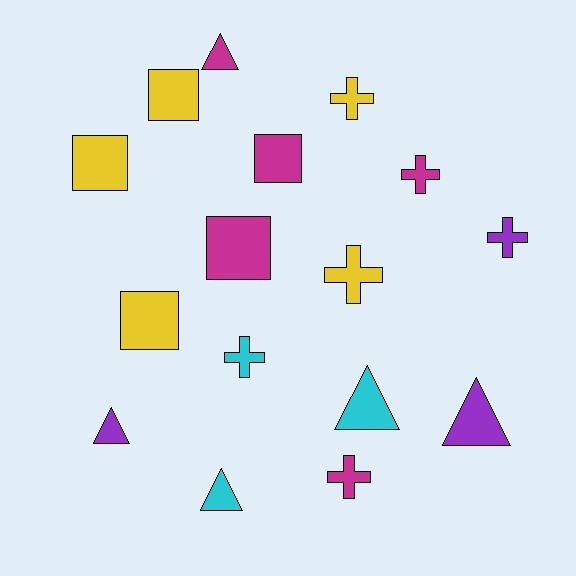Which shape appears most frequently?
Cross, with 6 objects.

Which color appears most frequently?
Magenta, with 5 objects.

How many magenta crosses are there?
There are 2 magenta crosses.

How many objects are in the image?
There are 16 objects.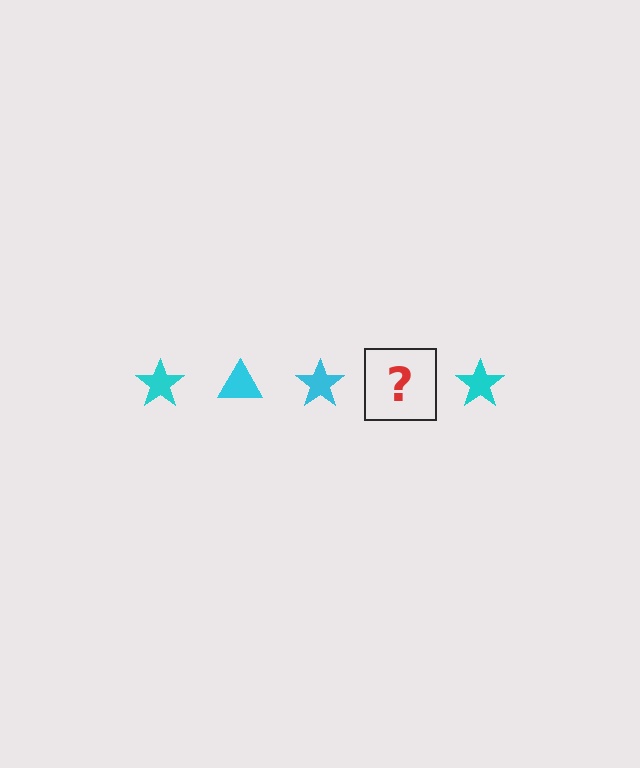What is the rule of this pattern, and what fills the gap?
The rule is that the pattern cycles through star, triangle shapes in cyan. The gap should be filled with a cyan triangle.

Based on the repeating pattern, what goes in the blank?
The blank should be a cyan triangle.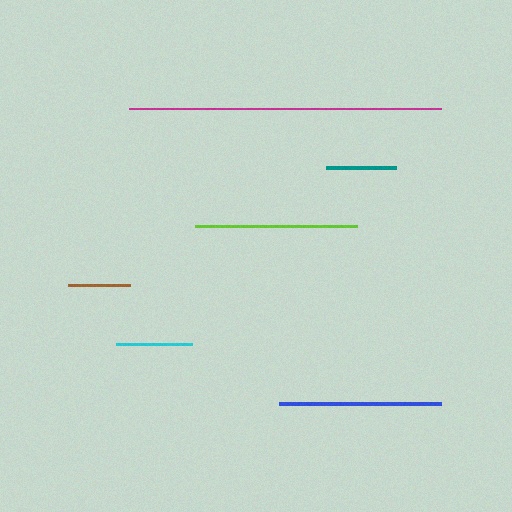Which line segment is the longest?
The magenta line is the longest at approximately 312 pixels.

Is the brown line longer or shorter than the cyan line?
The cyan line is longer than the brown line.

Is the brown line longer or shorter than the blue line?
The blue line is longer than the brown line.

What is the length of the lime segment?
The lime segment is approximately 162 pixels long.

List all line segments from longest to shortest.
From longest to shortest: magenta, lime, blue, cyan, teal, brown.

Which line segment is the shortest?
The brown line is the shortest at approximately 62 pixels.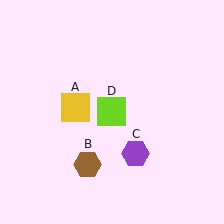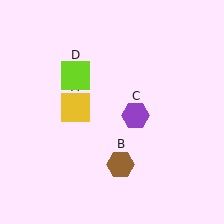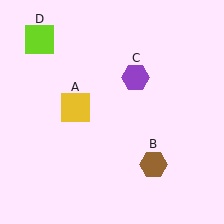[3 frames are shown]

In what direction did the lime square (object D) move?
The lime square (object D) moved up and to the left.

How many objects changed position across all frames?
3 objects changed position: brown hexagon (object B), purple hexagon (object C), lime square (object D).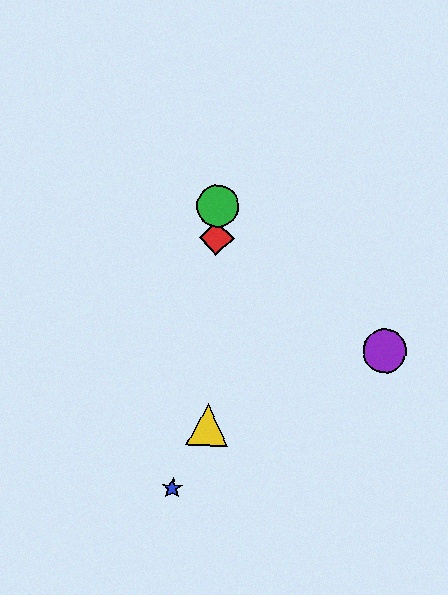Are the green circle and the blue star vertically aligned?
No, the green circle is at x≈218 and the blue star is at x≈172.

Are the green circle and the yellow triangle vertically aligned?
Yes, both are at x≈218.